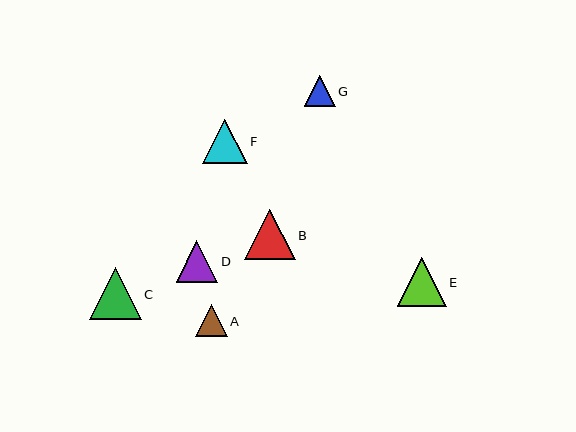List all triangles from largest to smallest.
From largest to smallest: C, B, E, F, D, A, G.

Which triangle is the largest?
Triangle C is the largest with a size of approximately 52 pixels.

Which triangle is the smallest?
Triangle G is the smallest with a size of approximately 31 pixels.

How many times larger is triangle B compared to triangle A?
Triangle B is approximately 1.6 times the size of triangle A.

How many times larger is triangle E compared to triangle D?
Triangle E is approximately 1.2 times the size of triangle D.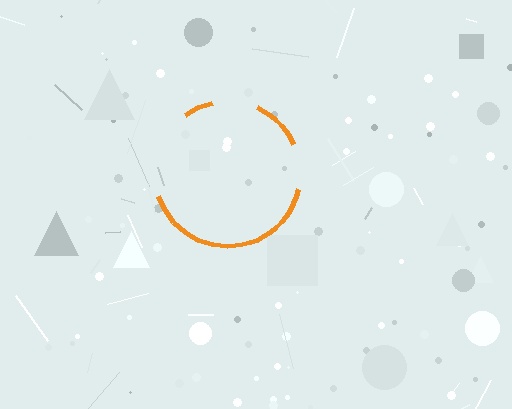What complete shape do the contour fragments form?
The contour fragments form a circle.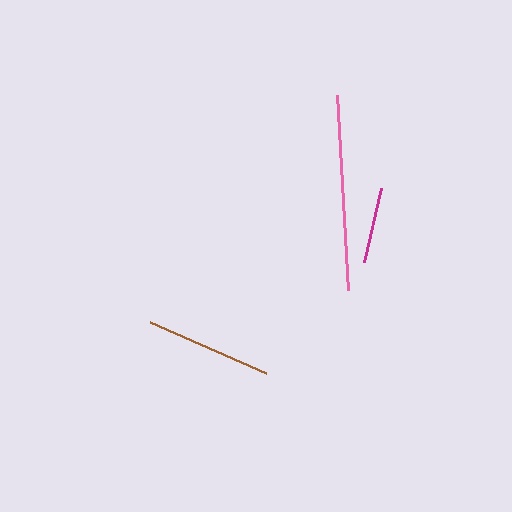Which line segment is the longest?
The pink line is the longest at approximately 195 pixels.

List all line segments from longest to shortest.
From longest to shortest: pink, brown, magenta.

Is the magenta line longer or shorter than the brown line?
The brown line is longer than the magenta line.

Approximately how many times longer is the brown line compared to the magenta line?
The brown line is approximately 1.7 times the length of the magenta line.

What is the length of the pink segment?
The pink segment is approximately 195 pixels long.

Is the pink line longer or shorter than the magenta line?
The pink line is longer than the magenta line.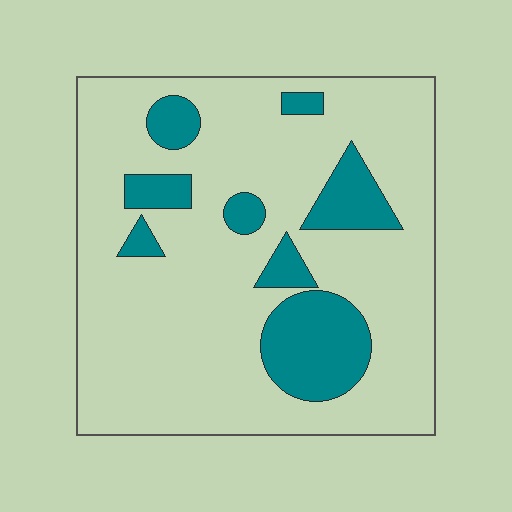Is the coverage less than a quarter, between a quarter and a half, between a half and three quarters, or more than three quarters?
Less than a quarter.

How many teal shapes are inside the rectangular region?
8.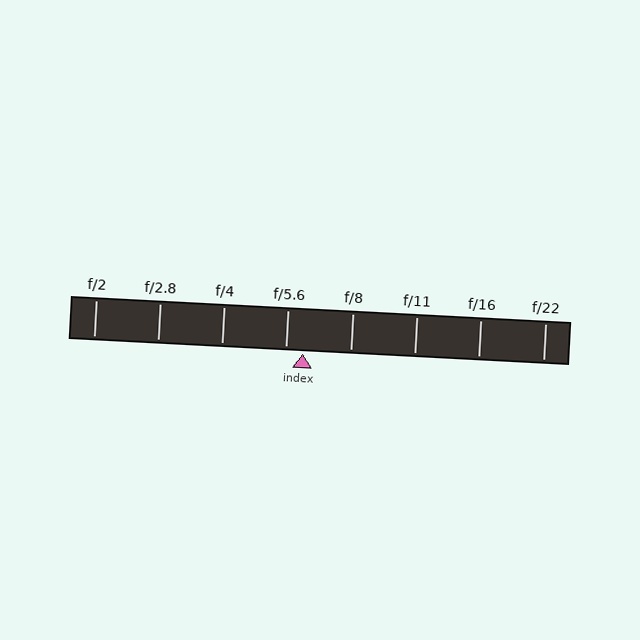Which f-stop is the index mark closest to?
The index mark is closest to f/5.6.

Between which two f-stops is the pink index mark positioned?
The index mark is between f/5.6 and f/8.